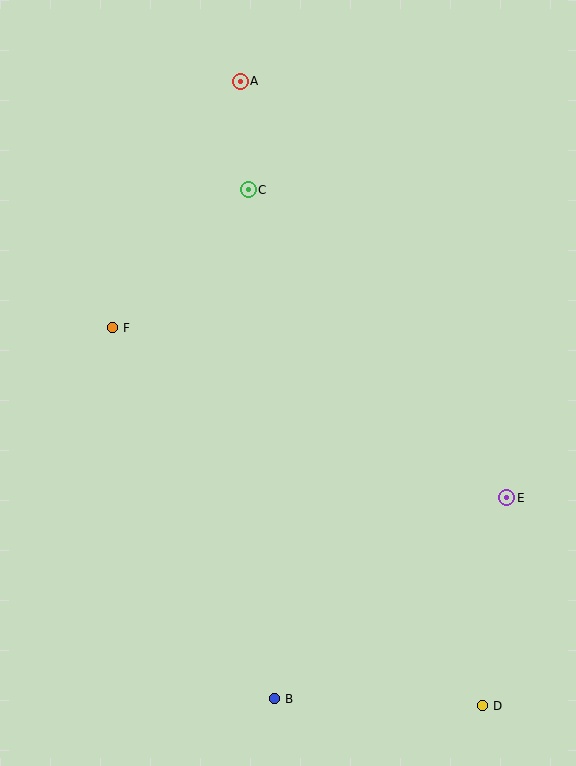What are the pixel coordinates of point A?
Point A is at (240, 81).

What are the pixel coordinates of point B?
Point B is at (275, 699).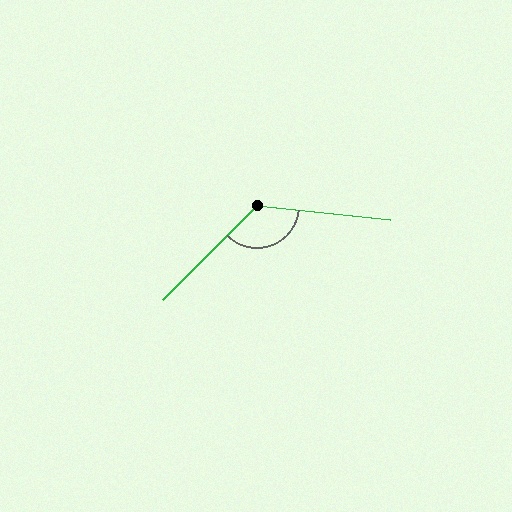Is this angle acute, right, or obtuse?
It is obtuse.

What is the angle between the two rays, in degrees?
Approximately 129 degrees.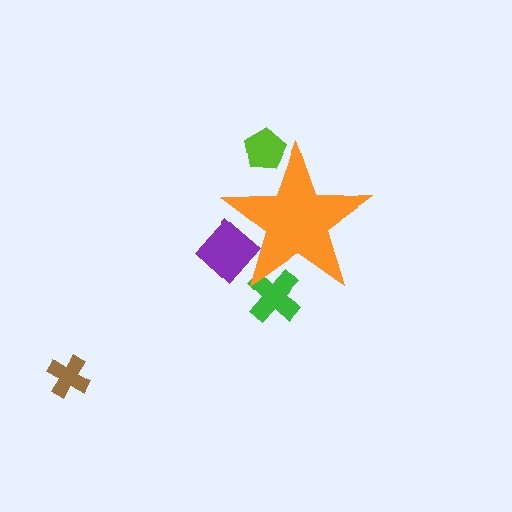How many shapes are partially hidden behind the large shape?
3 shapes are partially hidden.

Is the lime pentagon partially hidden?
Yes, the lime pentagon is partially hidden behind the orange star.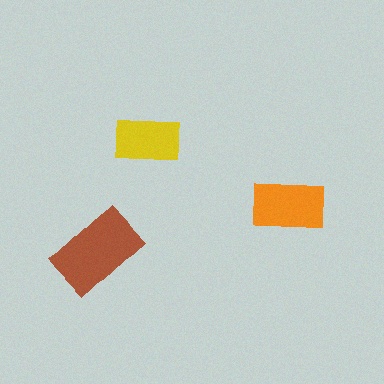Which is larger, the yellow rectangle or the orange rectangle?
The orange one.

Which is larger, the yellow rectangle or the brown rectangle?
The brown one.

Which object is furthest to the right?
The orange rectangle is rightmost.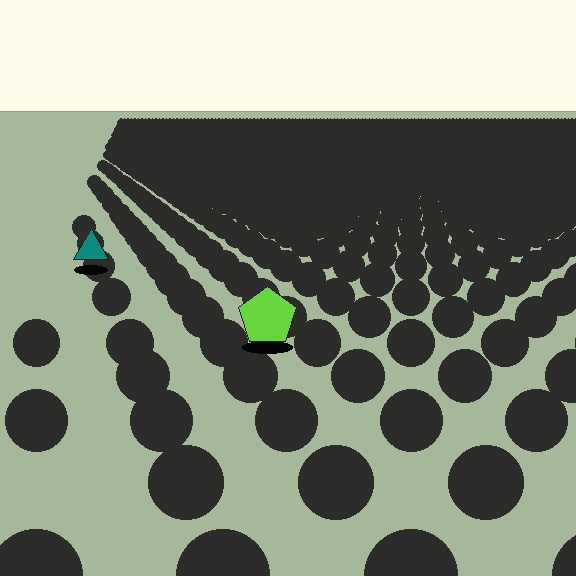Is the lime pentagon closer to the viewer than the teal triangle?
Yes. The lime pentagon is closer — you can tell from the texture gradient: the ground texture is coarser near it.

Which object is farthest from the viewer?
The teal triangle is farthest from the viewer. It appears smaller and the ground texture around it is denser.